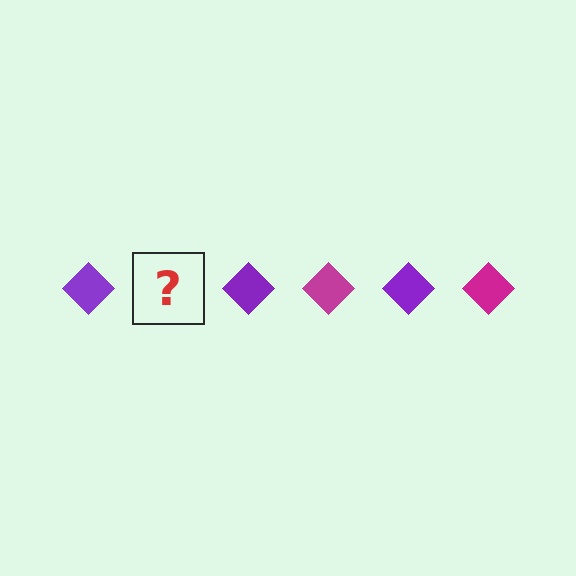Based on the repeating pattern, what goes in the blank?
The blank should be a magenta diamond.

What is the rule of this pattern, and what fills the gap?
The rule is that the pattern cycles through purple, magenta diamonds. The gap should be filled with a magenta diamond.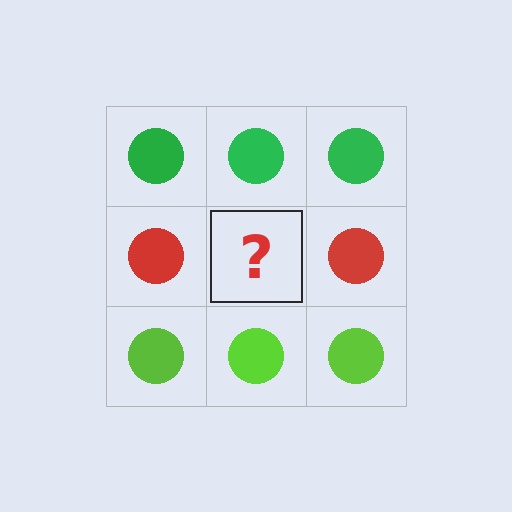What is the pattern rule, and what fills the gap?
The rule is that each row has a consistent color. The gap should be filled with a red circle.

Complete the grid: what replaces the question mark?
The question mark should be replaced with a red circle.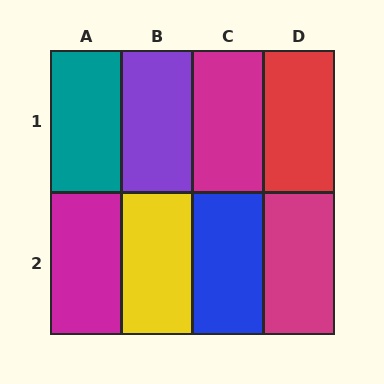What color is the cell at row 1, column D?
Red.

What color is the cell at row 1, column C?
Magenta.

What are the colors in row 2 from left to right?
Magenta, yellow, blue, magenta.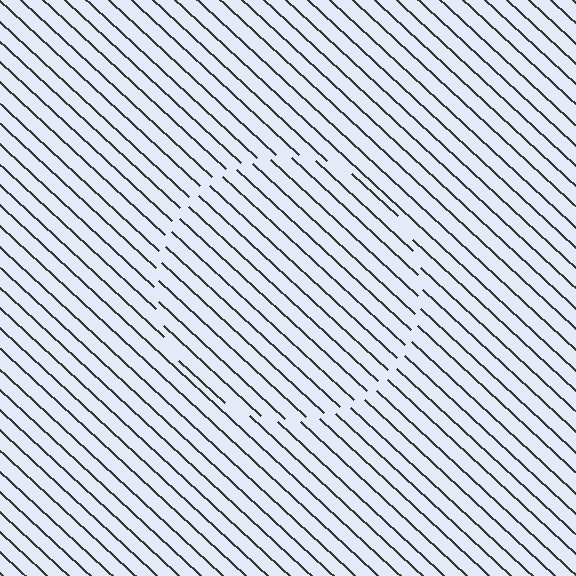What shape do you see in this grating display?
An illusory circle. The interior of the shape contains the same grating, shifted by half a period — the contour is defined by the phase discontinuity where line-ends from the inner and outer gratings abut.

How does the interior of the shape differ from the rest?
The interior of the shape contains the same grating, shifted by half a period — the contour is defined by the phase discontinuity where line-ends from the inner and outer gratings abut.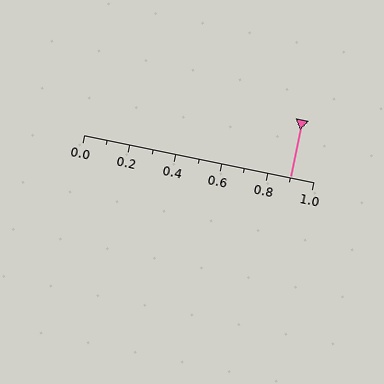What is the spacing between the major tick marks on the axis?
The major ticks are spaced 0.2 apart.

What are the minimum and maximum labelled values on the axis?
The axis runs from 0.0 to 1.0.